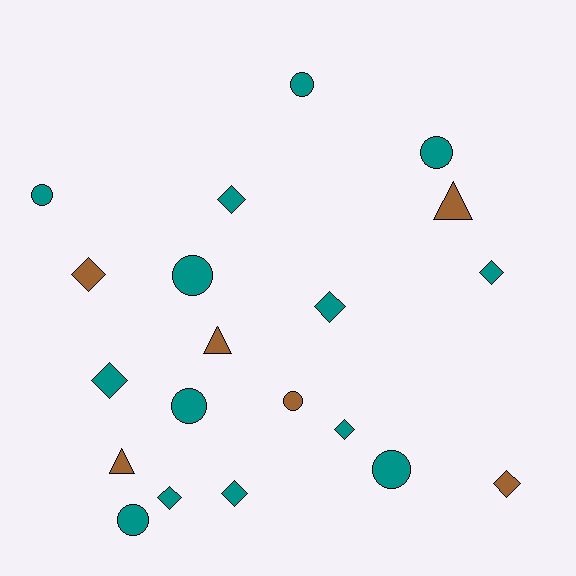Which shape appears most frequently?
Diamond, with 9 objects.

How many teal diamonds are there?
There are 7 teal diamonds.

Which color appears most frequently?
Teal, with 14 objects.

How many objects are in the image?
There are 20 objects.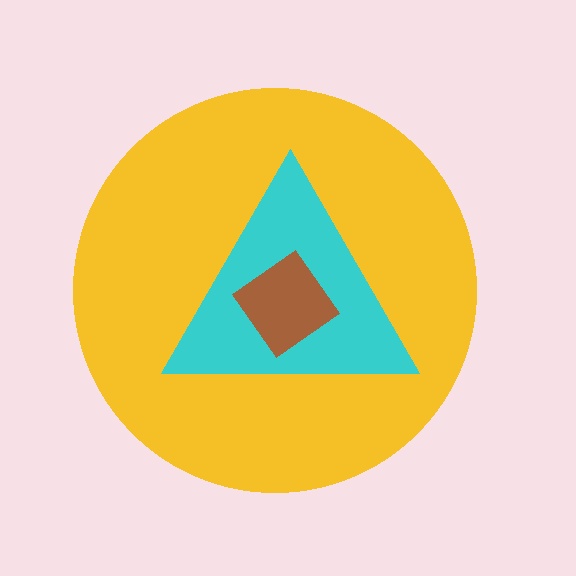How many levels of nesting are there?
3.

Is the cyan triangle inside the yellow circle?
Yes.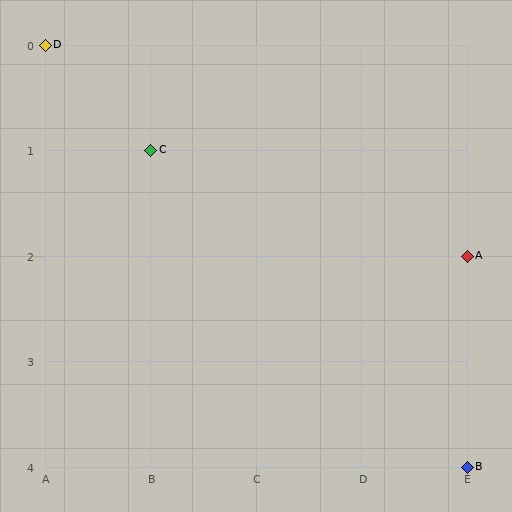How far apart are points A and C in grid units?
Points A and C are 3 columns and 1 row apart (about 3.2 grid units diagonally).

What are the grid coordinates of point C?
Point C is at grid coordinates (B, 1).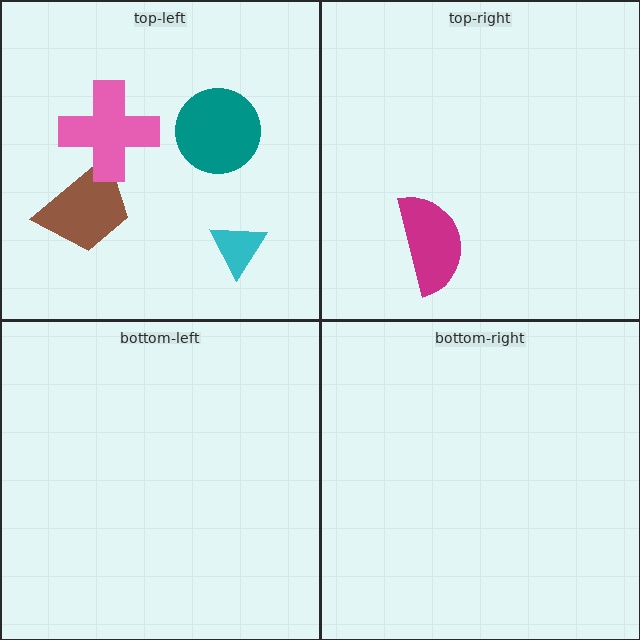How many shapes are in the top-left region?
4.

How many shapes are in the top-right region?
1.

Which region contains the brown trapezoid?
The top-left region.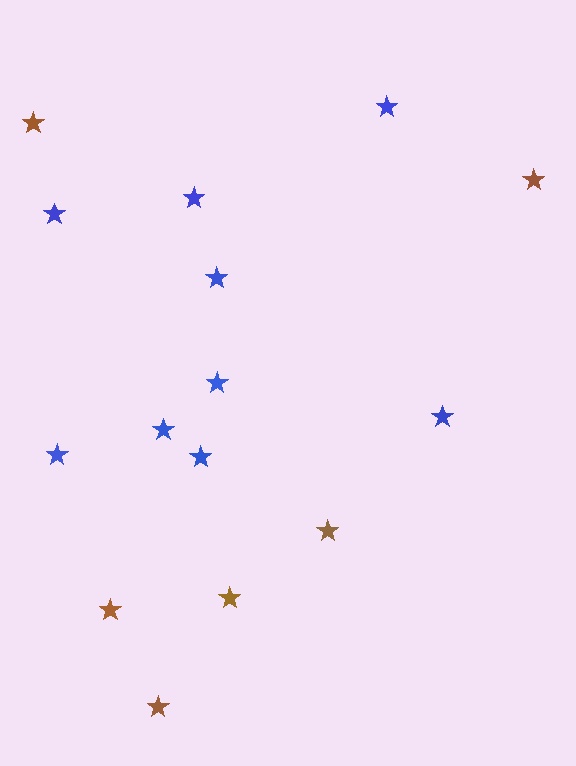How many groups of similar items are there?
There are 2 groups: one group of blue stars (9) and one group of brown stars (6).